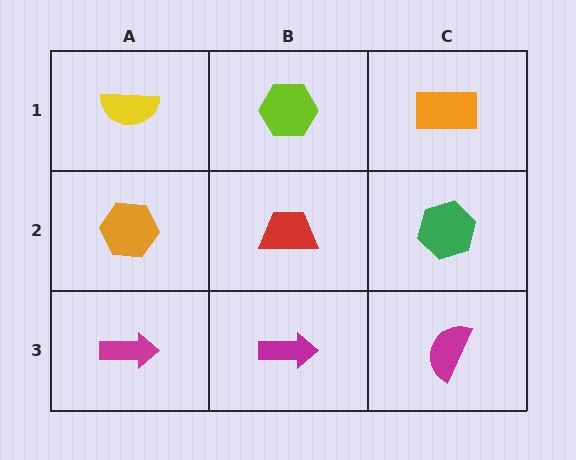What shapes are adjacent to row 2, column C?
An orange rectangle (row 1, column C), a magenta semicircle (row 3, column C), a red trapezoid (row 2, column B).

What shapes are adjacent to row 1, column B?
A red trapezoid (row 2, column B), a yellow semicircle (row 1, column A), an orange rectangle (row 1, column C).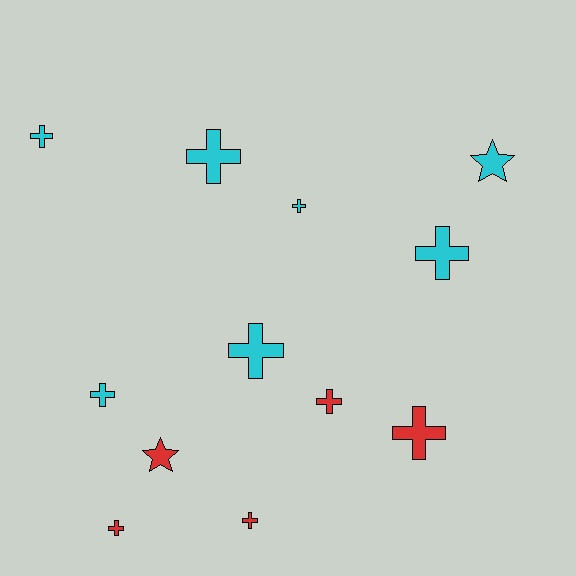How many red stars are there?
There is 1 red star.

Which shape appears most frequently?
Cross, with 10 objects.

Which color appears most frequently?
Cyan, with 7 objects.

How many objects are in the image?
There are 12 objects.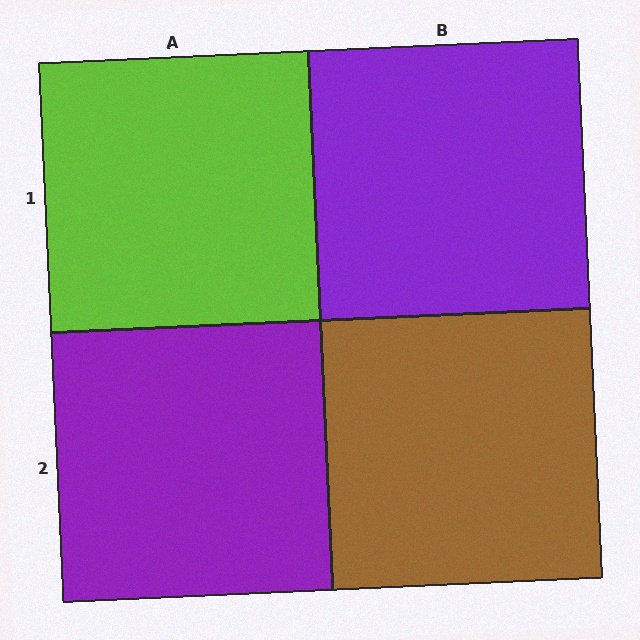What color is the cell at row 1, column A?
Lime.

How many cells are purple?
2 cells are purple.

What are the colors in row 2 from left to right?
Purple, brown.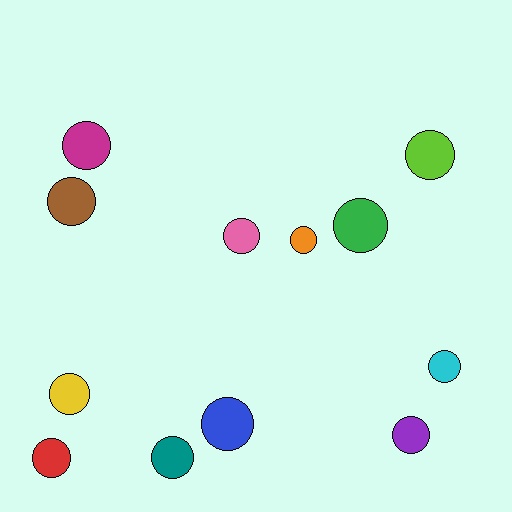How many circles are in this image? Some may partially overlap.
There are 12 circles.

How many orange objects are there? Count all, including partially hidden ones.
There is 1 orange object.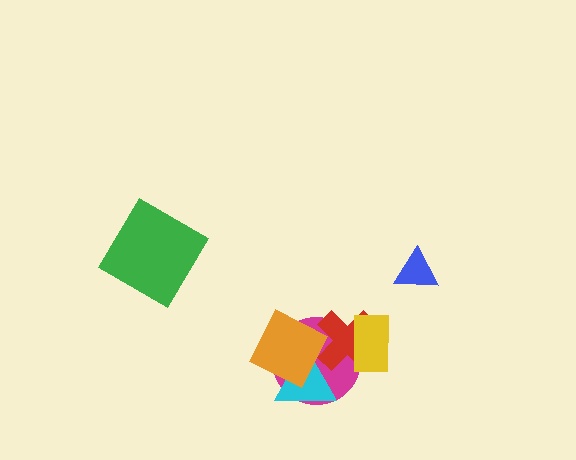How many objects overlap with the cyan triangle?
3 objects overlap with the cyan triangle.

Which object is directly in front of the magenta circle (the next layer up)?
The red cross is directly in front of the magenta circle.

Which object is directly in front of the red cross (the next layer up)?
The cyan triangle is directly in front of the red cross.